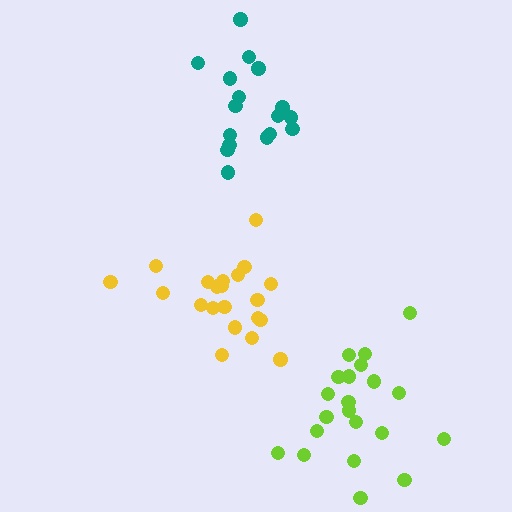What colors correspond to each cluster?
The clusters are colored: yellow, lime, teal.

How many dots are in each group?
Group 1: 21 dots, Group 2: 21 dots, Group 3: 17 dots (59 total).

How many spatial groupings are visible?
There are 3 spatial groupings.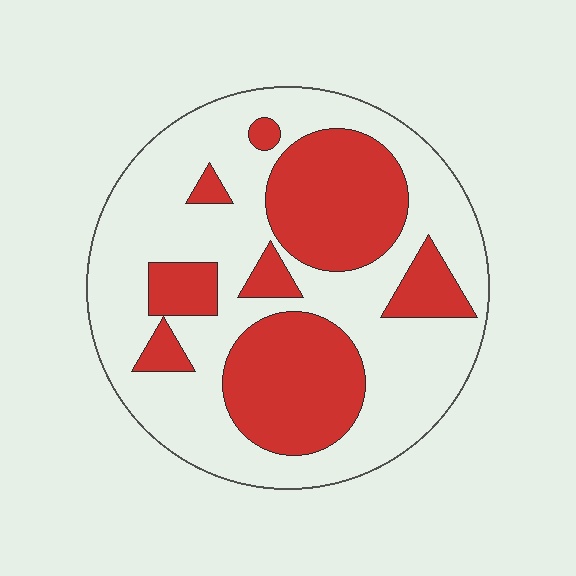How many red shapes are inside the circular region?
8.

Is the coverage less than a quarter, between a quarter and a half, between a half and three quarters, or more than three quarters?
Between a quarter and a half.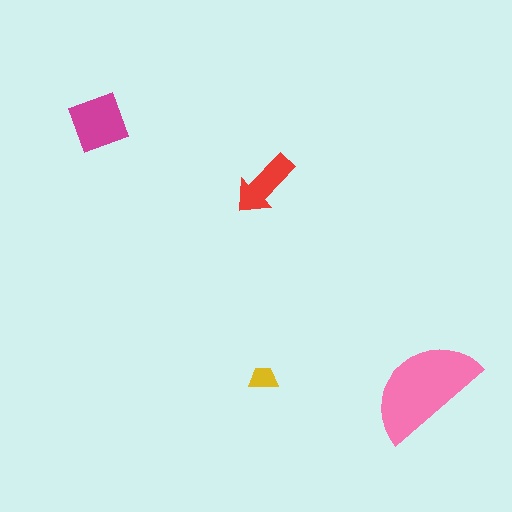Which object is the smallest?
The yellow trapezoid.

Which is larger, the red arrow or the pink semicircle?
The pink semicircle.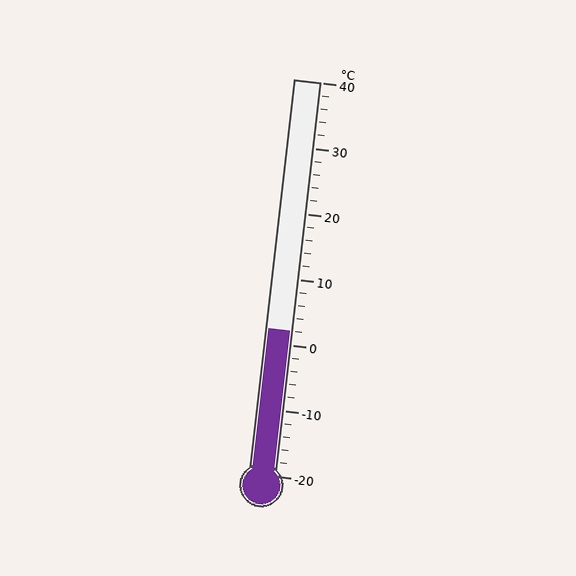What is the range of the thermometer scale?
The thermometer scale ranges from -20°C to 40°C.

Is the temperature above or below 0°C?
The temperature is above 0°C.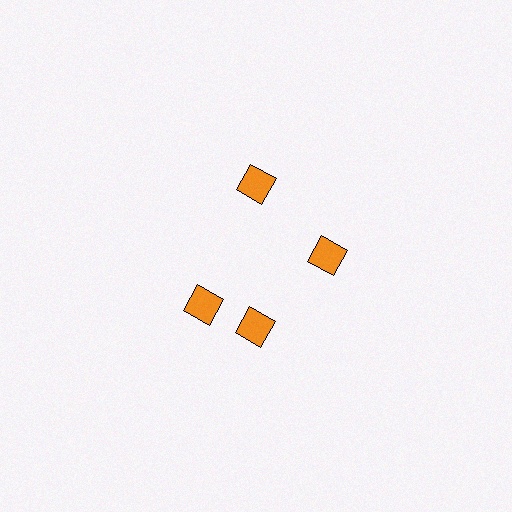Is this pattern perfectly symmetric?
No. The 4 orange diamonds are arranged in a ring, but one element near the 9 o'clock position is rotated out of alignment along the ring, breaking the 4-fold rotational symmetry.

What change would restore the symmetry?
The symmetry would be restored by rotating it back into even spacing with its neighbors so that all 4 diamonds sit at equal angles and equal distance from the center.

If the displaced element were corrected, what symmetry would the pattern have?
It would have 4-fold rotational symmetry — the pattern would map onto itself every 90 degrees.